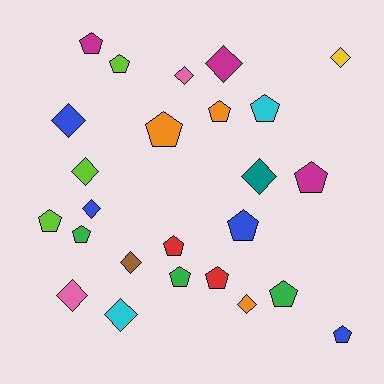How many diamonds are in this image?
There are 11 diamonds.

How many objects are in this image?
There are 25 objects.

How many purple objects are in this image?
There are no purple objects.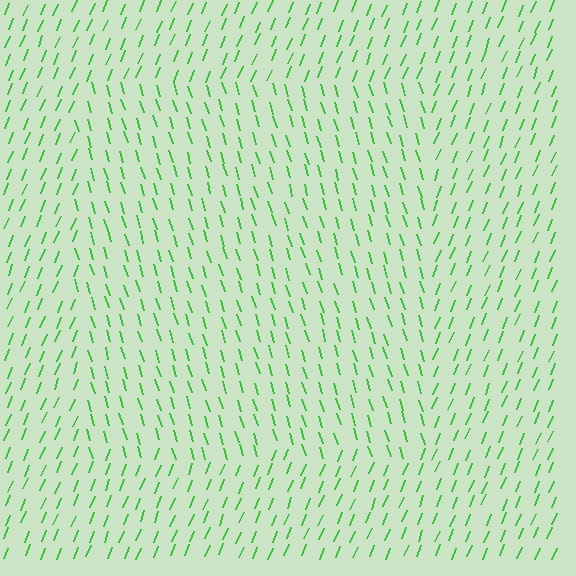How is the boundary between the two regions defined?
The boundary is defined purely by a change in line orientation (approximately 39 degrees difference). All lines are the same color and thickness.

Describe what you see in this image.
The image is filled with small green line segments. A rectangle region in the image has lines oriented differently from the surrounding lines, creating a visible texture boundary.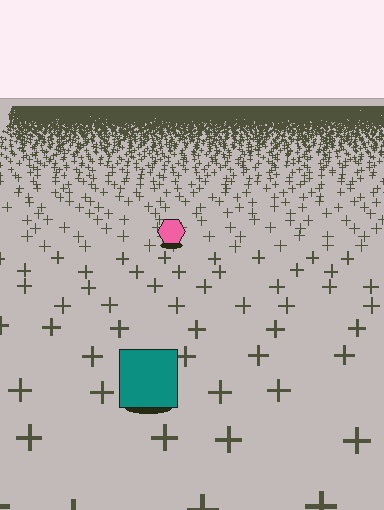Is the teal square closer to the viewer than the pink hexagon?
Yes. The teal square is closer — you can tell from the texture gradient: the ground texture is coarser near it.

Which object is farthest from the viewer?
The pink hexagon is farthest from the viewer. It appears smaller and the ground texture around it is denser.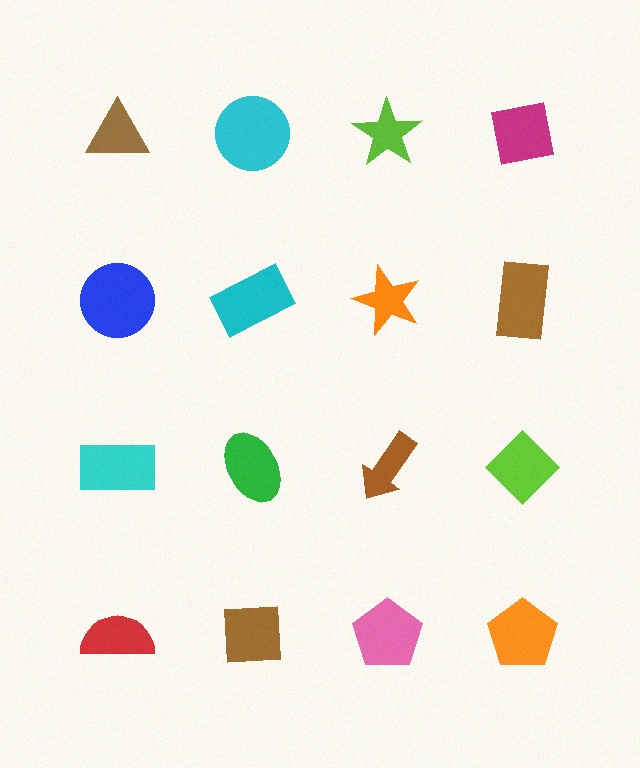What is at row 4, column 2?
A brown square.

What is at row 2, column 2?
A cyan rectangle.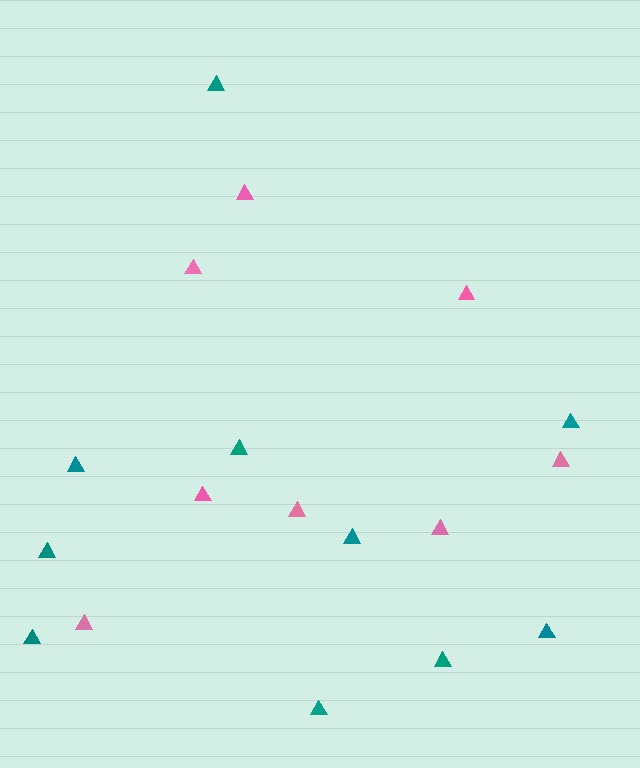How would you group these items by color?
There are 2 groups: one group of pink triangles (8) and one group of teal triangles (10).